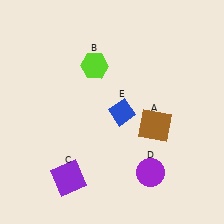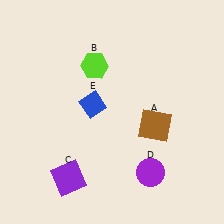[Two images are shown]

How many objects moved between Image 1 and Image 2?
1 object moved between the two images.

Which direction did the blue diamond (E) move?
The blue diamond (E) moved left.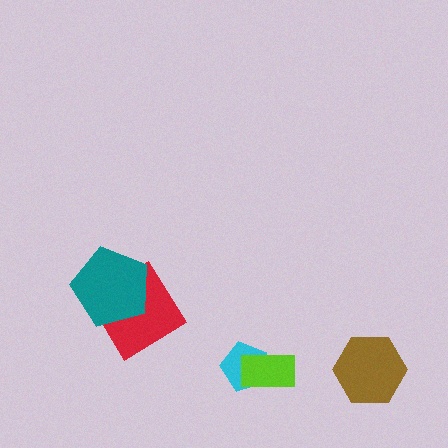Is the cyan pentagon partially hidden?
Yes, it is partially covered by another shape.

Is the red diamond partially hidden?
Yes, it is partially covered by another shape.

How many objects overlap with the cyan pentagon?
1 object overlaps with the cyan pentagon.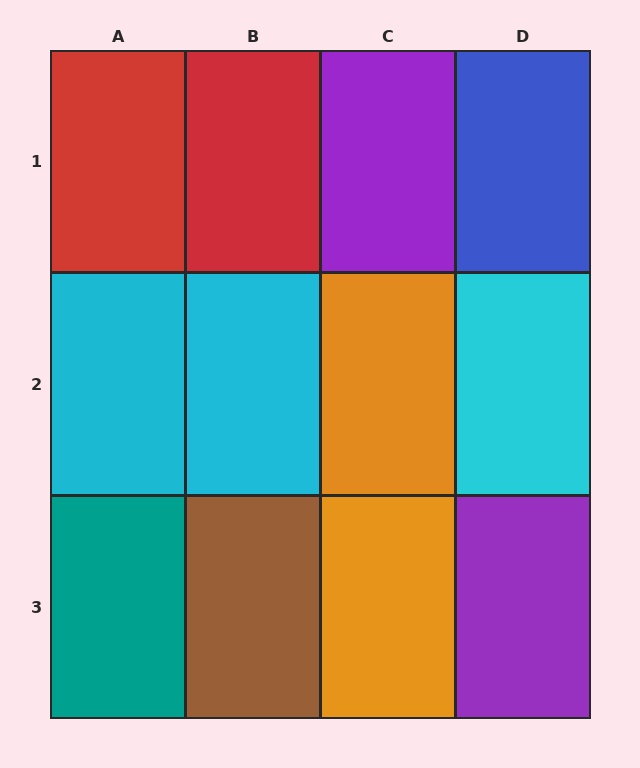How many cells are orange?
2 cells are orange.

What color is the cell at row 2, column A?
Cyan.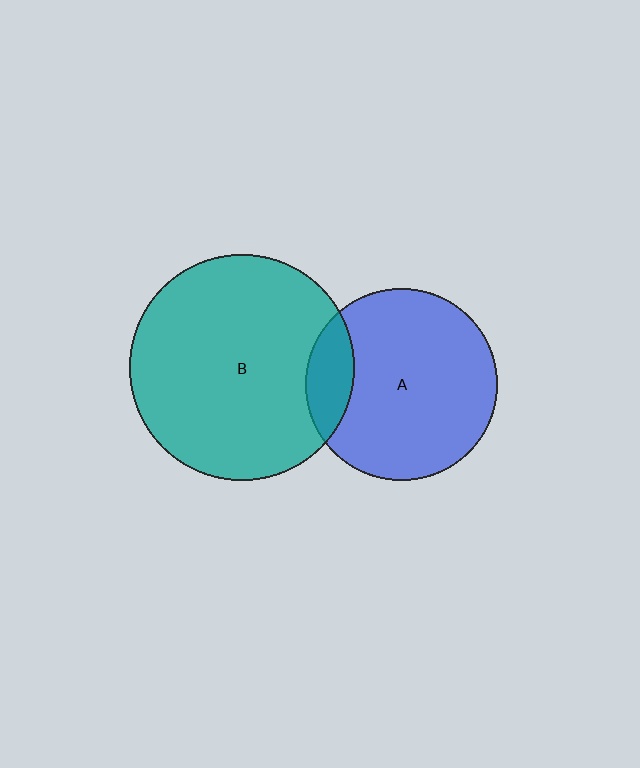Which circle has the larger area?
Circle B (teal).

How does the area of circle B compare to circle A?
Approximately 1.4 times.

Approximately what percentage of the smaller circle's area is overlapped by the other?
Approximately 15%.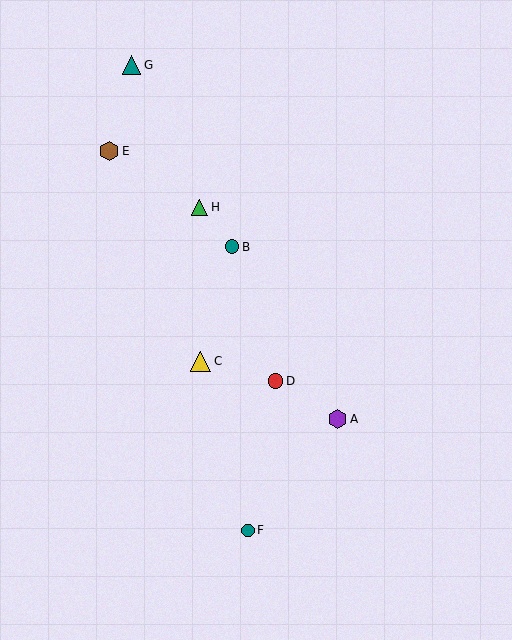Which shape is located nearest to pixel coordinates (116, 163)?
The brown hexagon (labeled E) at (109, 151) is nearest to that location.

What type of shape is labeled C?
Shape C is a yellow triangle.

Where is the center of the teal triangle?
The center of the teal triangle is at (132, 65).